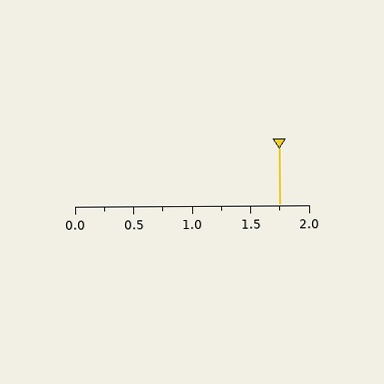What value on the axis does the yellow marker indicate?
The marker indicates approximately 1.75.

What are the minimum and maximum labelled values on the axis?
The axis runs from 0.0 to 2.0.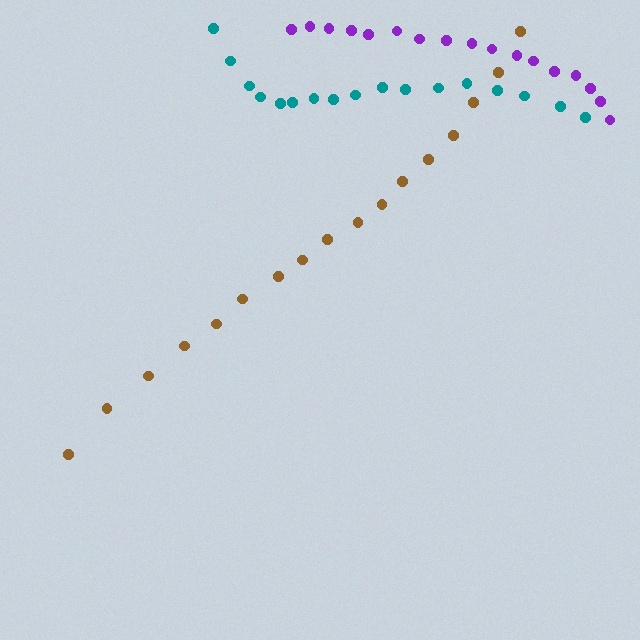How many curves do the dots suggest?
There are 3 distinct paths.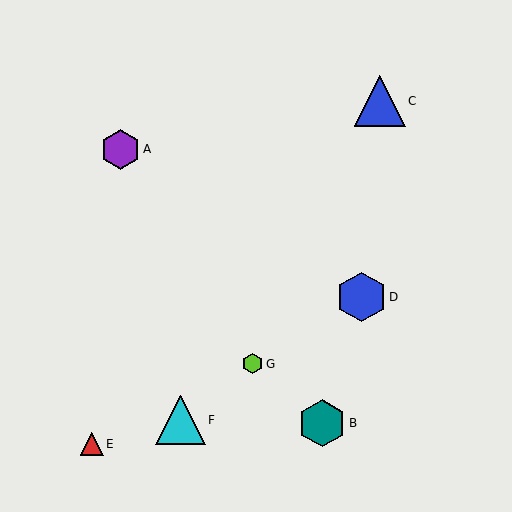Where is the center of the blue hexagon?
The center of the blue hexagon is at (361, 297).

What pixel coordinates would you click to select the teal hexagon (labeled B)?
Click at (322, 423) to select the teal hexagon B.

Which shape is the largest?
The blue triangle (labeled C) is the largest.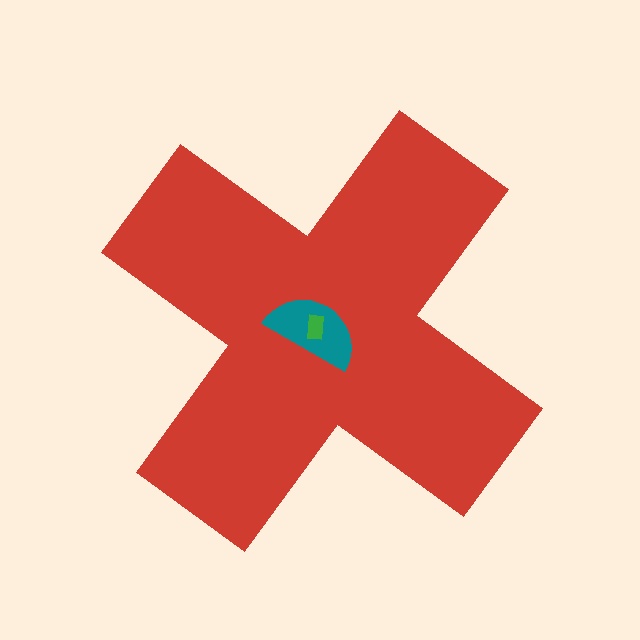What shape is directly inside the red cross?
The teal semicircle.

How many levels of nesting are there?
3.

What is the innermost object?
The green rectangle.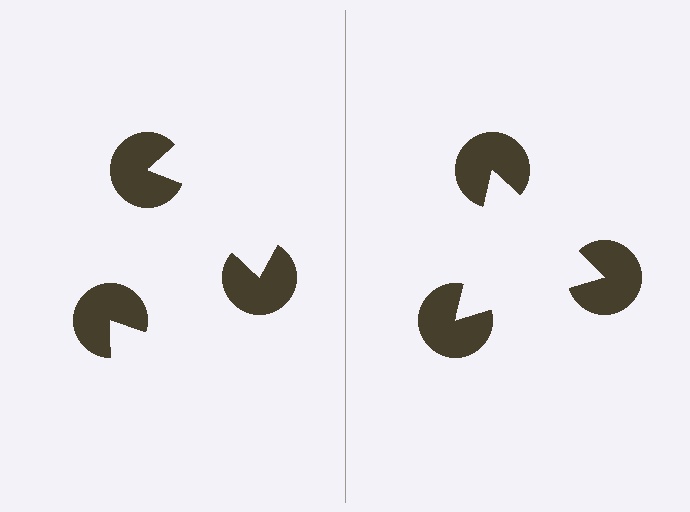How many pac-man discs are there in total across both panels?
6 — 3 on each side.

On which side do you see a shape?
An illusory triangle appears on the right side. On the left side the wedge cuts are rotated, so no coherent shape forms.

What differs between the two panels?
The pac-man discs are positioned identically on both sides; only the wedge orientations differ. On the right they align to a triangle; on the left they are misaligned.